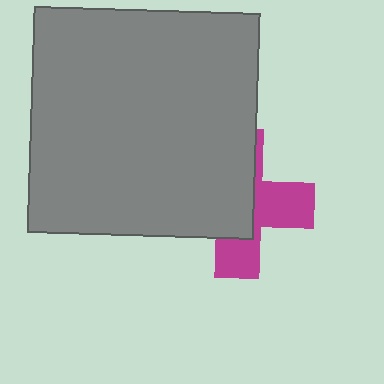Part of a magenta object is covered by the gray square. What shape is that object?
It is a cross.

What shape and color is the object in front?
The object in front is a gray square.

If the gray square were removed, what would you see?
You would see the complete magenta cross.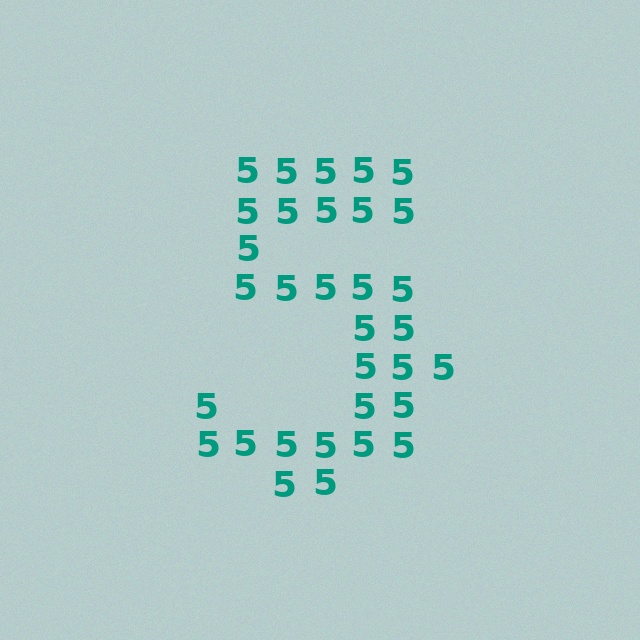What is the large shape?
The large shape is the digit 5.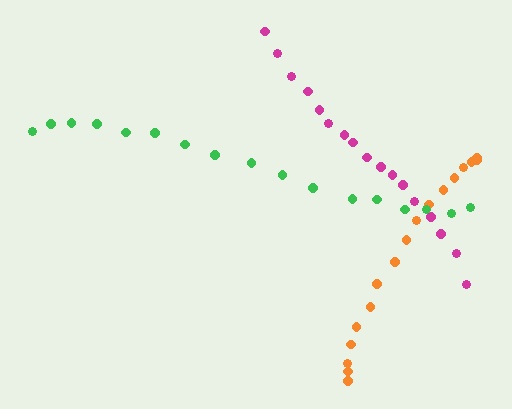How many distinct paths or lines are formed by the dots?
There are 3 distinct paths.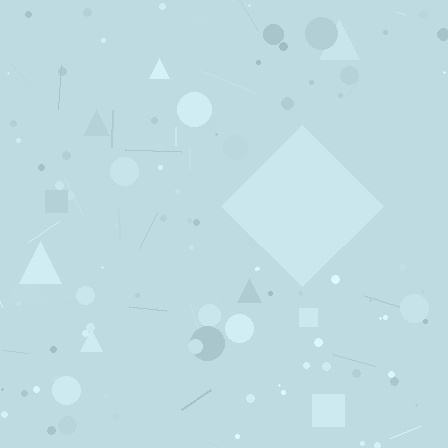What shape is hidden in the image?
A diamond is hidden in the image.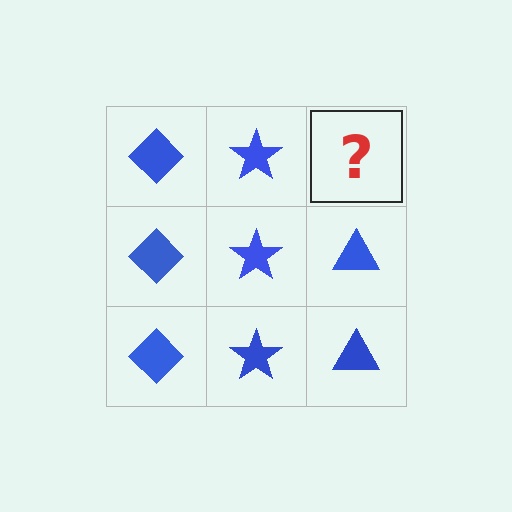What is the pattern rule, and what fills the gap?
The rule is that each column has a consistent shape. The gap should be filled with a blue triangle.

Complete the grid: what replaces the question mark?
The question mark should be replaced with a blue triangle.